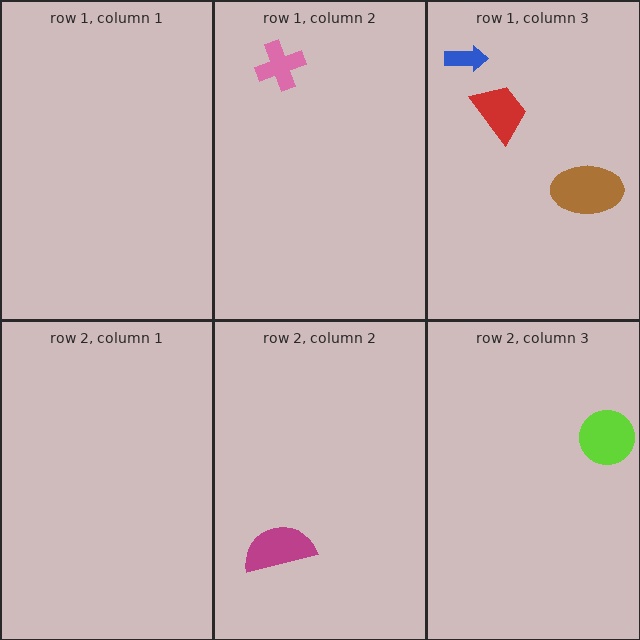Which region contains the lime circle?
The row 2, column 3 region.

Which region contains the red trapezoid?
The row 1, column 3 region.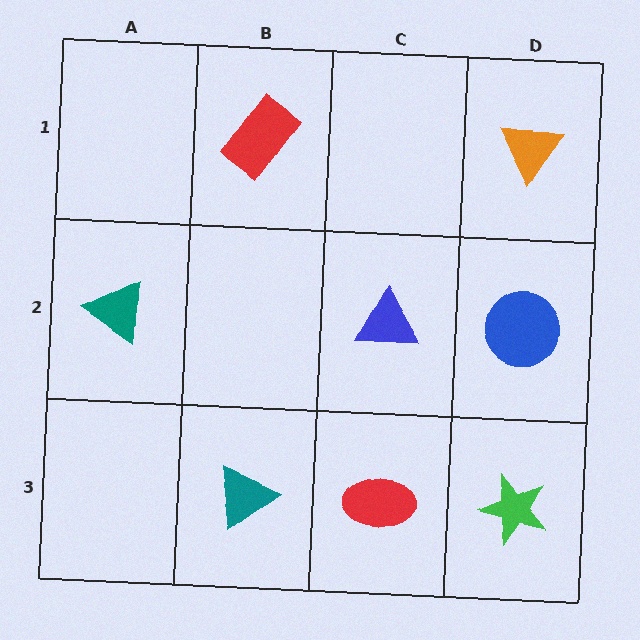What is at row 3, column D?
A green star.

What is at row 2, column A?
A teal triangle.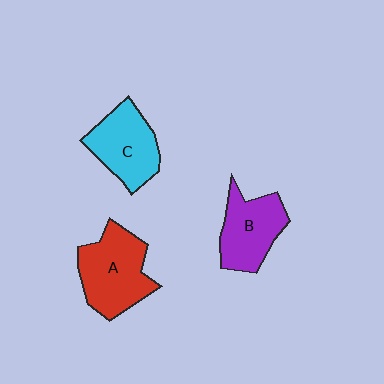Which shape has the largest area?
Shape A (red).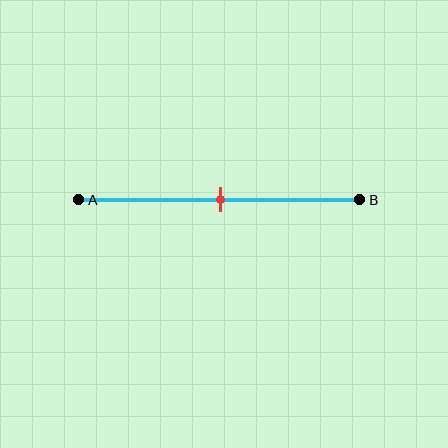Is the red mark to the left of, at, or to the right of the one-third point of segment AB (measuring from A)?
The red mark is to the right of the one-third point of segment AB.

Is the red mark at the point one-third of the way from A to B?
No, the mark is at about 50% from A, not at the 33% one-third point.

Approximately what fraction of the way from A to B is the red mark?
The red mark is approximately 50% of the way from A to B.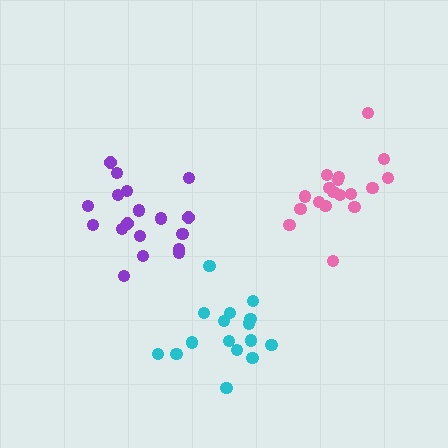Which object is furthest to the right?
The pink cluster is rightmost.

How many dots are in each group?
Group 1: 18 dots, Group 2: 16 dots, Group 3: 18 dots (52 total).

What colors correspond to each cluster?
The clusters are colored: purple, cyan, pink.